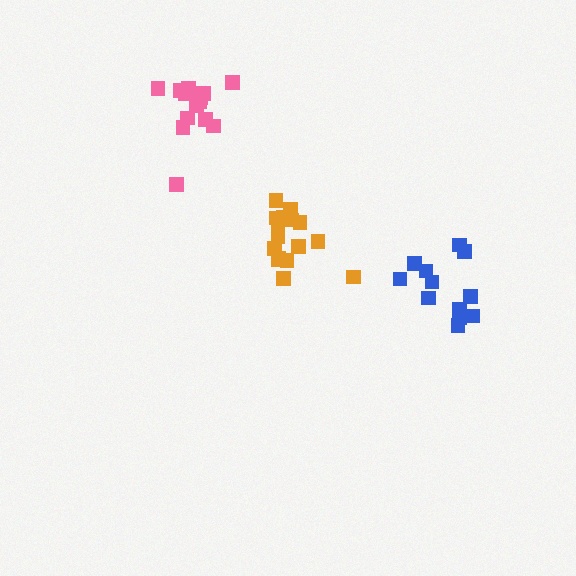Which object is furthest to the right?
The blue cluster is rightmost.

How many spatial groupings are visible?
There are 3 spatial groupings.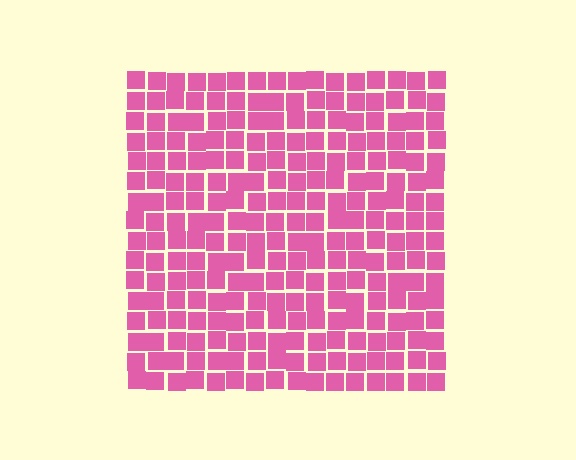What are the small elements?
The small elements are squares.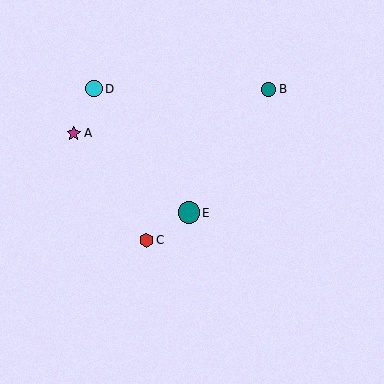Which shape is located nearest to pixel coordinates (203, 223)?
The teal circle (labeled E) at (189, 213) is nearest to that location.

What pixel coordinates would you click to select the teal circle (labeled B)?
Click at (268, 89) to select the teal circle B.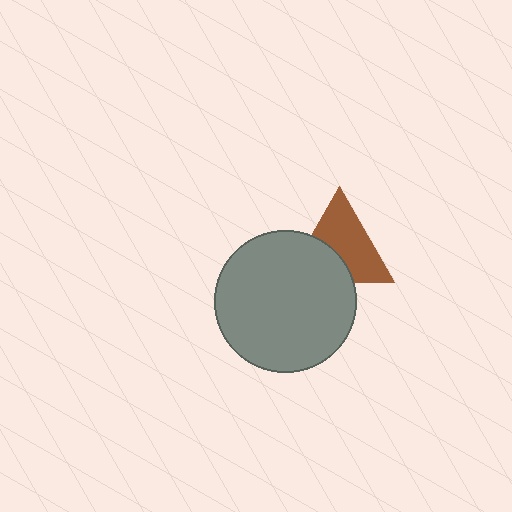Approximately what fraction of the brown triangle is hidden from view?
Roughly 38% of the brown triangle is hidden behind the gray circle.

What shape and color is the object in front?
The object in front is a gray circle.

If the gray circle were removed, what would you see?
You would see the complete brown triangle.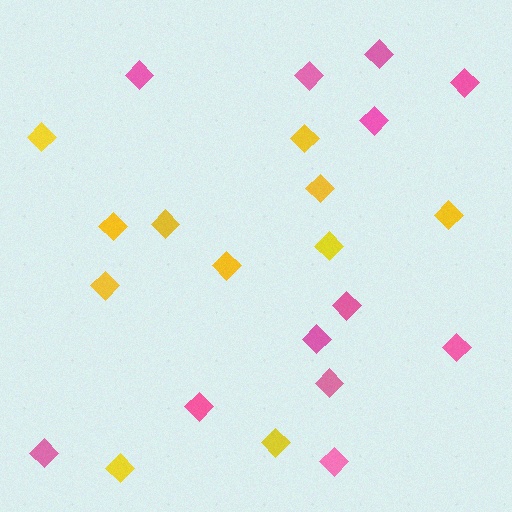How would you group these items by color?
There are 2 groups: one group of pink diamonds (12) and one group of yellow diamonds (11).